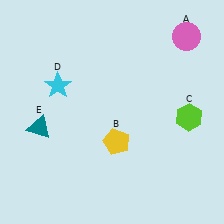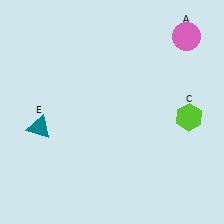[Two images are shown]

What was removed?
The cyan star (D), the yellow pentagon (B) were removed in Image 2.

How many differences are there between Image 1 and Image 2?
There are 2 differences between the two images.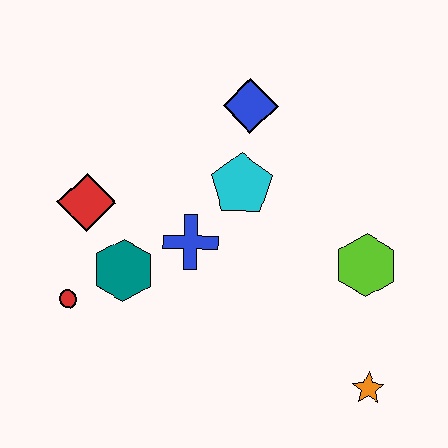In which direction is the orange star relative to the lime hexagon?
The orange star is below the lime hexagon.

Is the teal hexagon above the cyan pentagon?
No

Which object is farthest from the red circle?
The orange star is farthest from the red circle.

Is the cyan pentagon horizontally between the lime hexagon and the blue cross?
Yes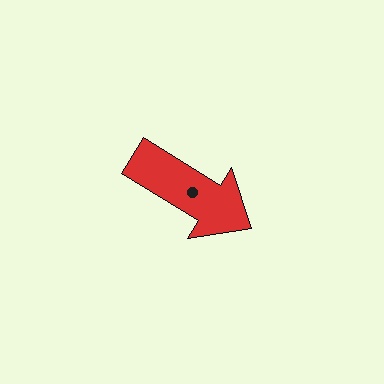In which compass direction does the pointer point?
Southeast.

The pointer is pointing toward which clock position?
Roughly 4 o'clock.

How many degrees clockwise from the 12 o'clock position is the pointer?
Approximately 122 degrees.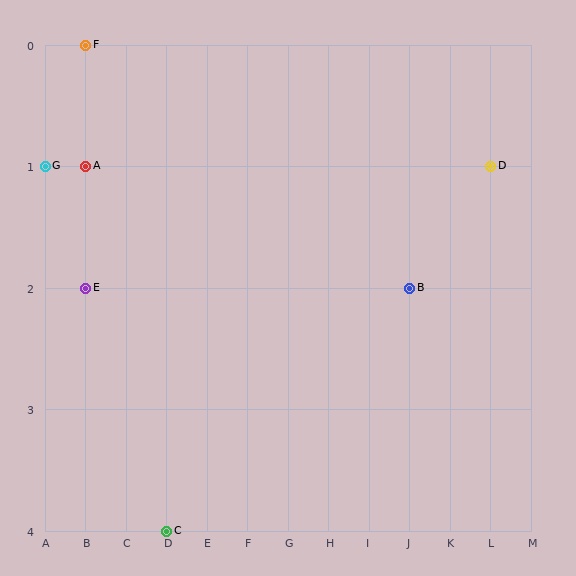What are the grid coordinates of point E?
Point E is at grid coordinates (B, 2).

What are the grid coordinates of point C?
Point C is at grid coordinates (D, 4).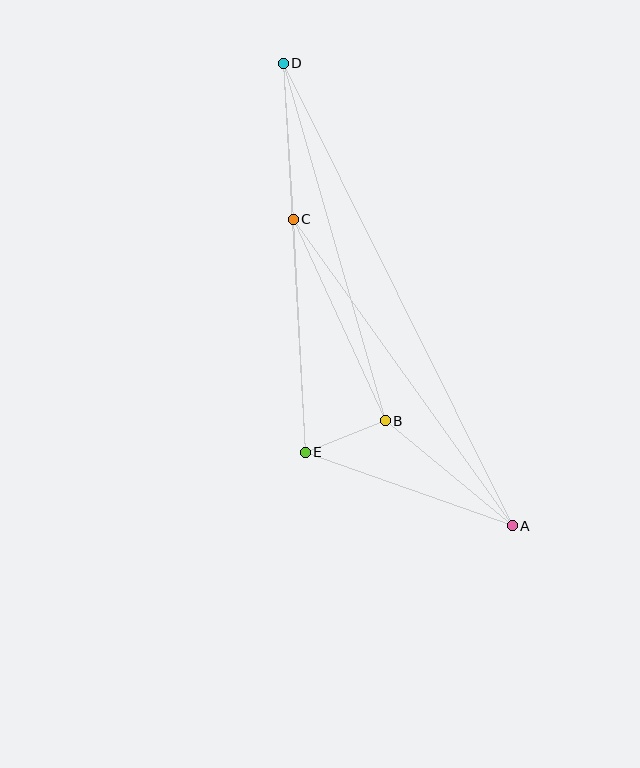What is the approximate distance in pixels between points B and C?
The distance between B and C is approximately 221 pixels.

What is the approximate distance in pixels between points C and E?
The distance between C and E is approximately 233 pixels.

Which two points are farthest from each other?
Points A and D are farthest from each other.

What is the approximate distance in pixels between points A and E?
The distance between A and E is approximately 220 pixels.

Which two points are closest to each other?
Points B and E are closest to each other.